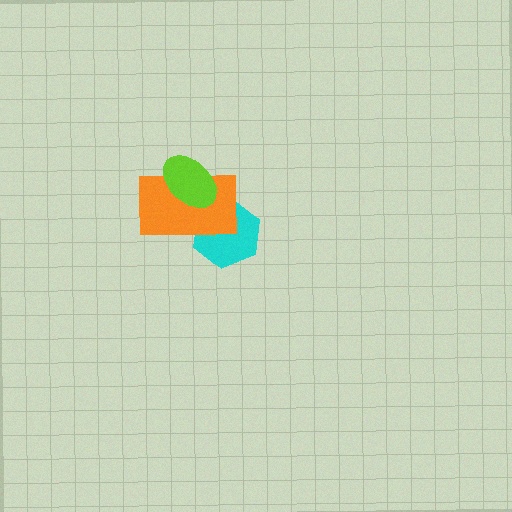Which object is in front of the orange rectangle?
The lime ellipse is in front of the orange rectangle.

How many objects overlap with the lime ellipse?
1 object overlaps with the lime ellipse.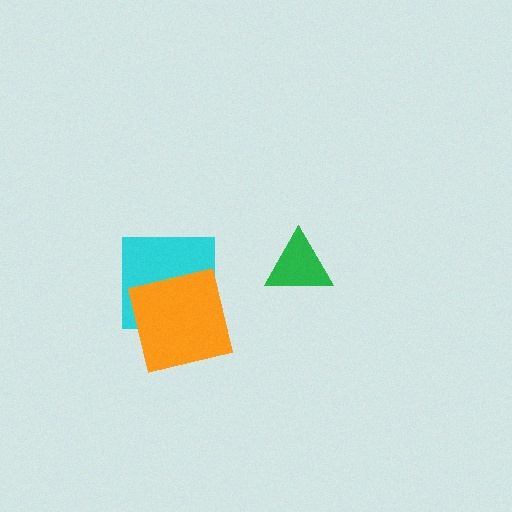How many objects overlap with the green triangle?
0 objects overlap with the green triangle.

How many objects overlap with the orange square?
1 object overlaps with the orange square.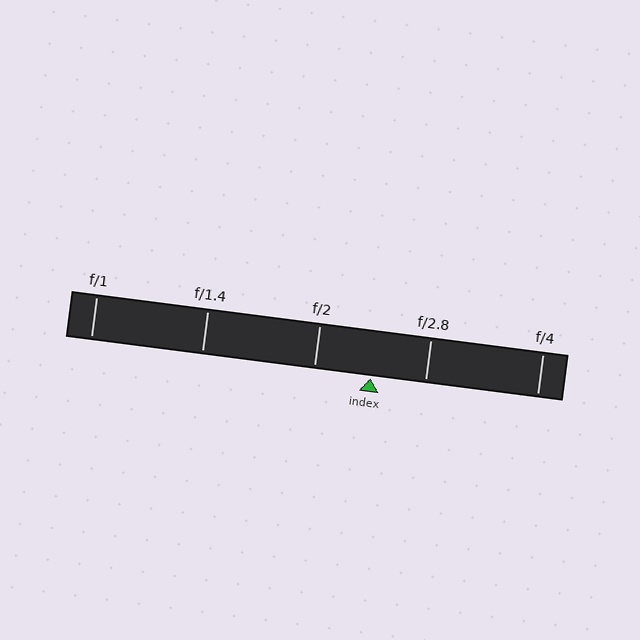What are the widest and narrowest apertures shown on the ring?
The widest aperture shown is f/1 and the narrowest is f/4.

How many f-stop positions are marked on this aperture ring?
There are 5 f-stop positions marked.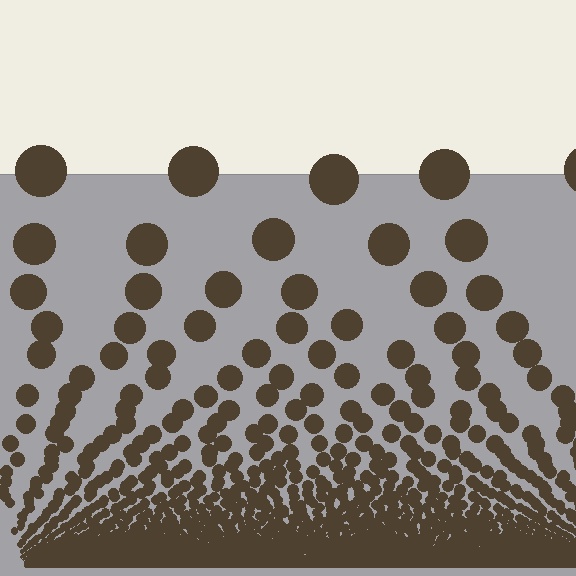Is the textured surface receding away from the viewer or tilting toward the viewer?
The surface appears to tilt toward the viewer. Texture elements get larger and sparser toward the top.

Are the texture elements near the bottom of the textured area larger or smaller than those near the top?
Smaller. The gradient is inverted — elements near the bottom are smaller and denser.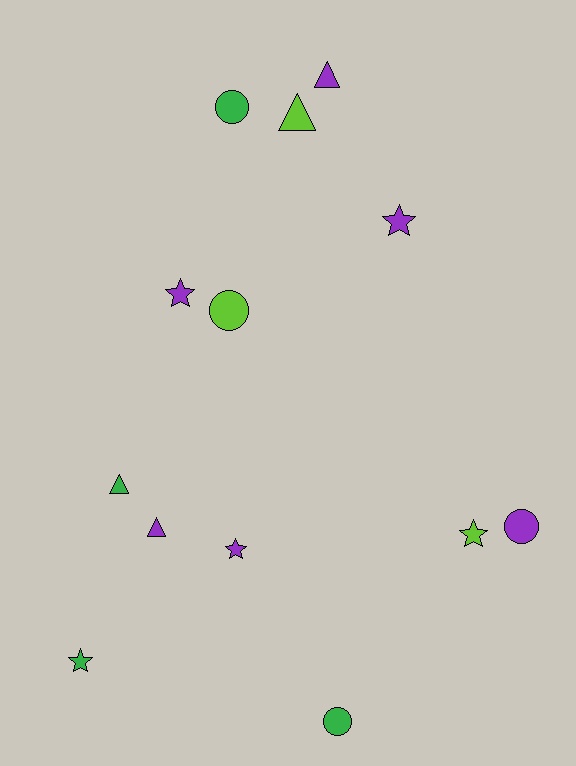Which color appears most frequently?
Purple, with 6 objects.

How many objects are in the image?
There are 13 objects.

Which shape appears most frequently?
Star, with 5 objects.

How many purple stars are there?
There are 3 purple stars.